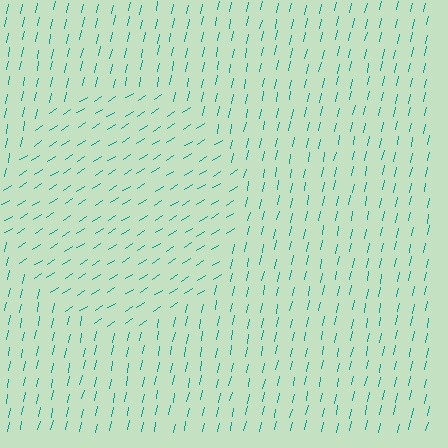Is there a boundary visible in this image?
Yes, there is a texture boundary formed by a change in line orientation.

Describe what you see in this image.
The image is filled with small teal line segments. A circle region in the image has lines oriented differently from the surrounding lines, creating a visible texture boundary.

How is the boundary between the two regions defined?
The boundary is defined purely by a change in line orientation (approximately 45 degrees difference). All lines are the same color and thickness.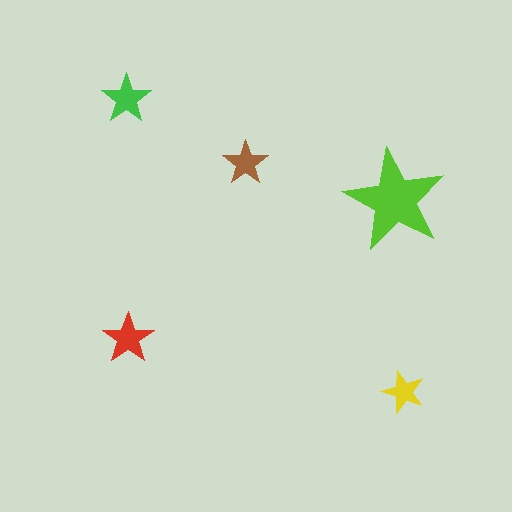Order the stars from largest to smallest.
the lime one, the red one, the green one, the brown one, the yellow one.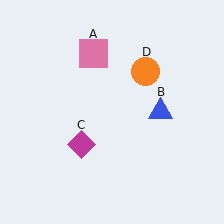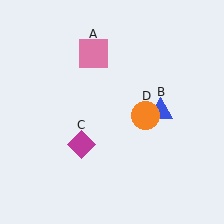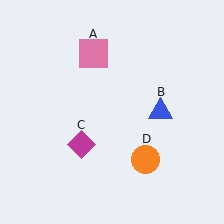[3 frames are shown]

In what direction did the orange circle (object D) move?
The orange circle (object D) moved down.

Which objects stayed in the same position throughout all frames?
Pink square (object A) and blue triangle (object B) and magenta diamond (object C) remained stationary.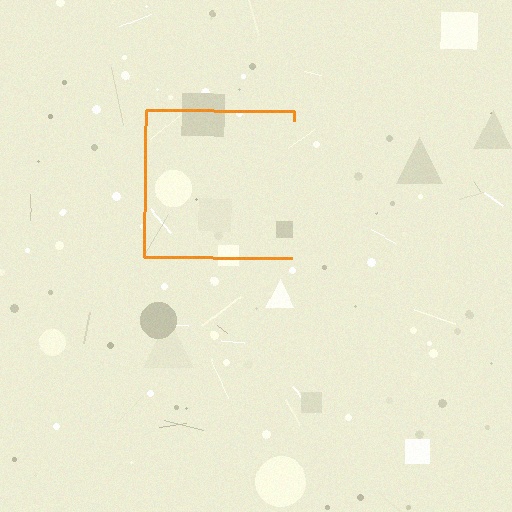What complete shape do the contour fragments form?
The contour fragments form a square.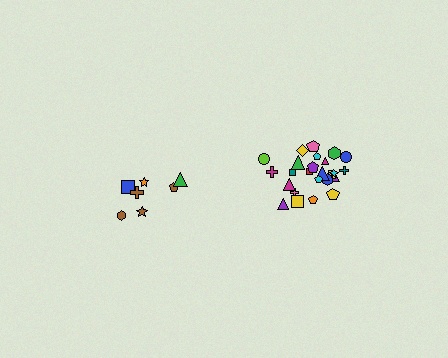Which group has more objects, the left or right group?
The right group.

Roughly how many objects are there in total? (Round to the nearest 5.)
Roughly 30 objects in total.